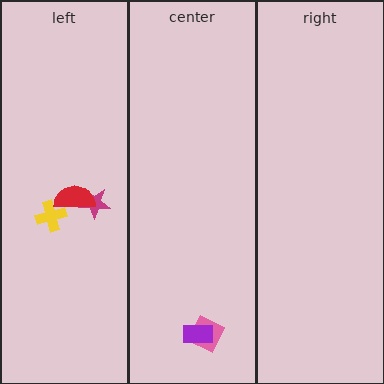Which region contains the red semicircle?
The left region.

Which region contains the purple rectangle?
The center region.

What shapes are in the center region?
The pink diamond, the purple rectangle.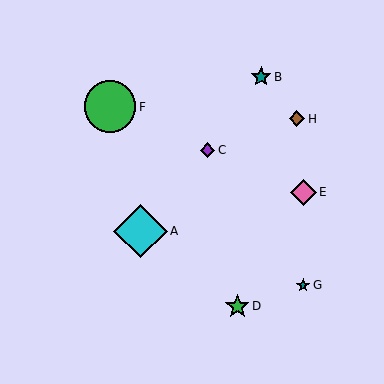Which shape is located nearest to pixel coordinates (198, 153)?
The purple diamond (labeled C) at (207, 150) is nearest to that location.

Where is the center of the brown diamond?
The center of the brown diamond is at (297, 119).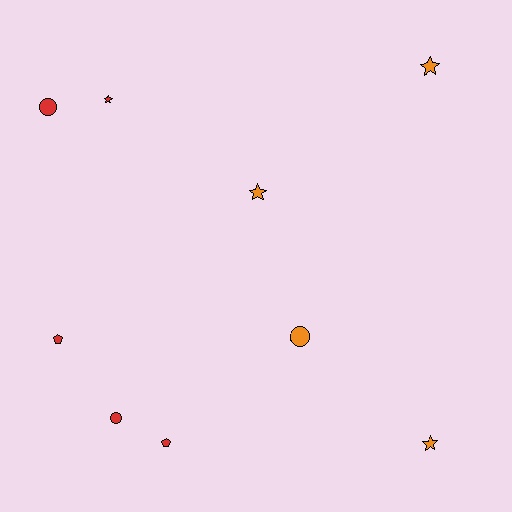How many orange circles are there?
There is 1 orange circle.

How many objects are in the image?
There are 9 objects.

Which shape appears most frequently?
Star, with 4 objects.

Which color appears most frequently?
Red, with 5 objects.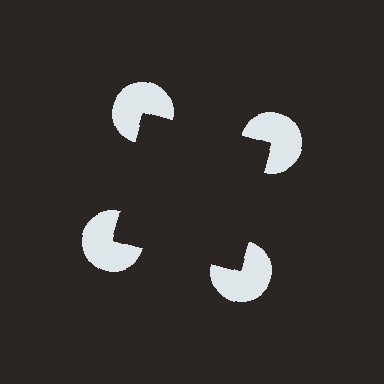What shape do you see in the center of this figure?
An illusory square — its edges are inferred from the aligned wedge cuts in the pac-man discs, not physically drawn.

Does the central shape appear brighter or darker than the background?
It typically appears slightly darker than the background, even though no actual brightness change is drawn.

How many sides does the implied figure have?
4 sides.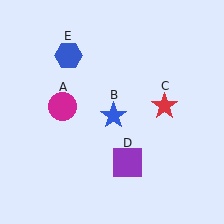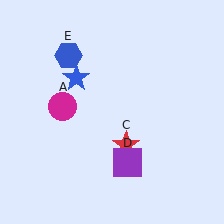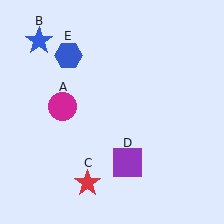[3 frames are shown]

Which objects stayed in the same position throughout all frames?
Magenta circle (object A) and purple square (object D) and blue hexagon (object E) remained stationary.